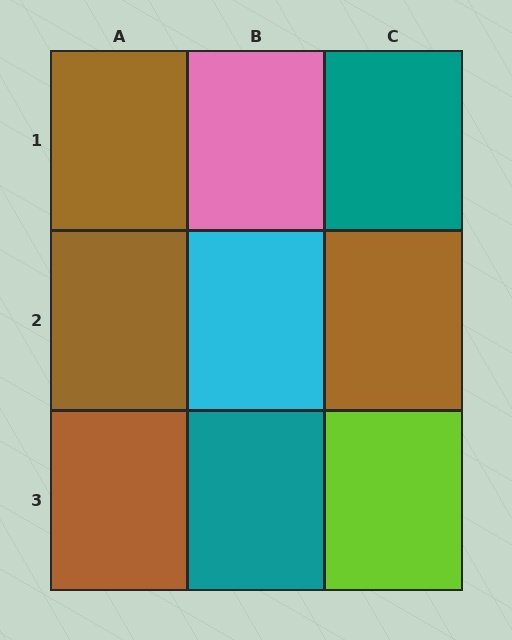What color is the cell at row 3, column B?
Teal.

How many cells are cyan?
1 cell is cyan.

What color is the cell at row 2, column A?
Brown.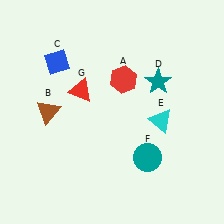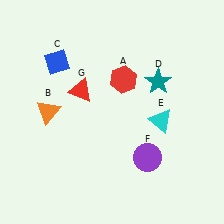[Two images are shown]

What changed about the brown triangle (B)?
In Image 1, B is brown. In Image 2, it changed to orange.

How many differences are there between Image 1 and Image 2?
There are 2 differences between the two images.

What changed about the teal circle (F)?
In Image 1, F is teal. In Image 2, it changed to purple.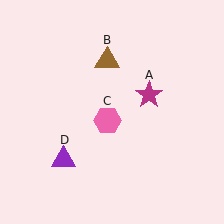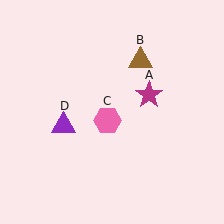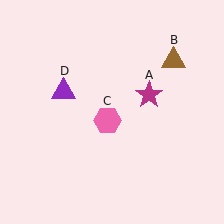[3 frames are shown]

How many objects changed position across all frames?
2 objects changed position: brown triangle (object B), purple triangle (object D).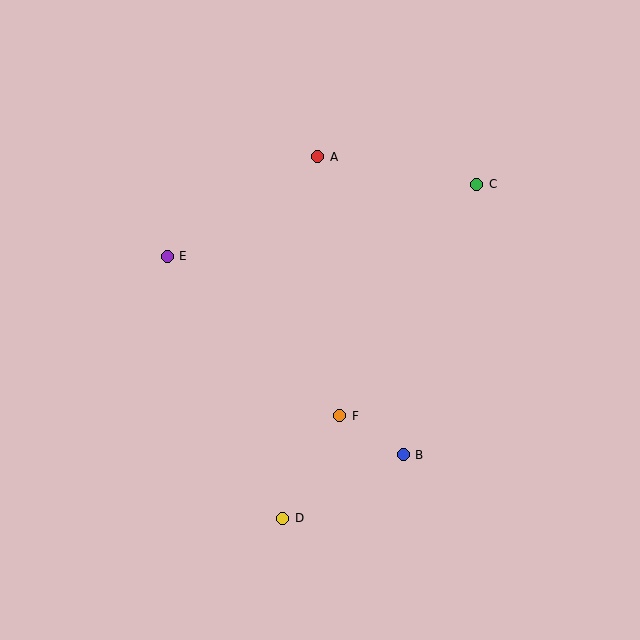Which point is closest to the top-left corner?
Point E is closest to the top-left corner.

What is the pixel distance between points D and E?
The distance between D and E is 286 pixels.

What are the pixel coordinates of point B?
Point B is at (403, 455).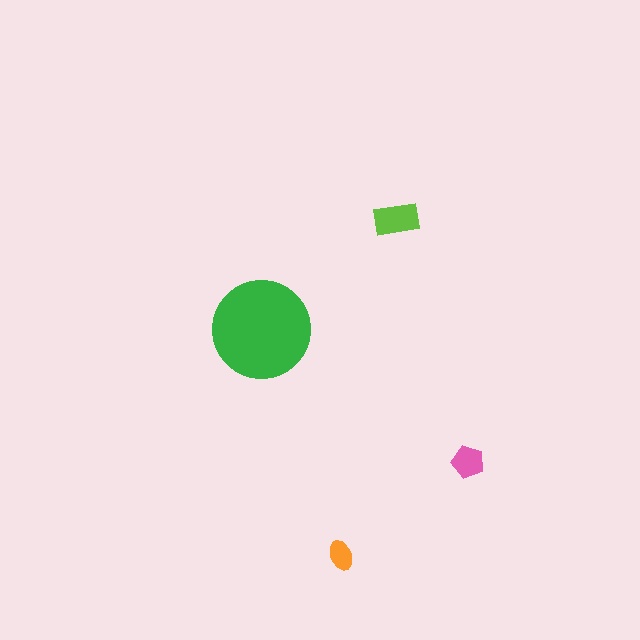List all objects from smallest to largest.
The orange ellipse, the pink pentagon, the lime rectangle, the green circle.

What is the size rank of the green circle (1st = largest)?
1st.